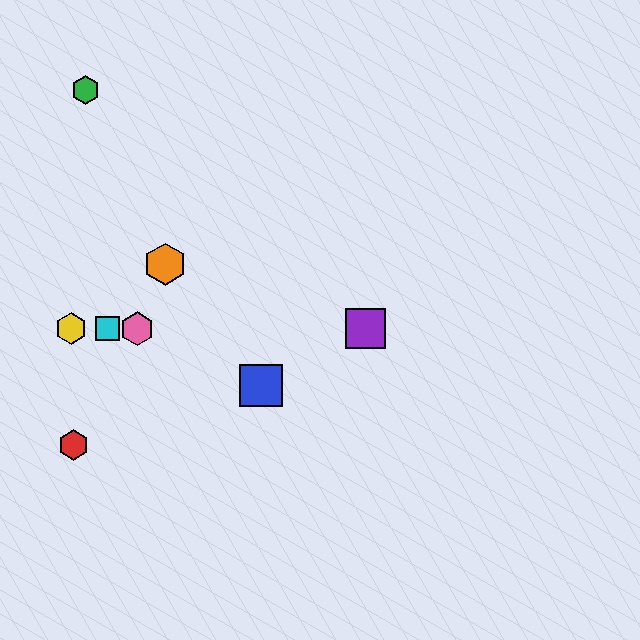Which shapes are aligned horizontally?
The yellow hexagon, the purple square, the cyan square, the pink hexagon are aligned horizontally.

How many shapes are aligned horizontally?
4 shapes (the yellow hexagon, the purple square, the cyan square, the pink hexagon) are aligned horizontally.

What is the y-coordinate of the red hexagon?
The red hexagon is at y≈445.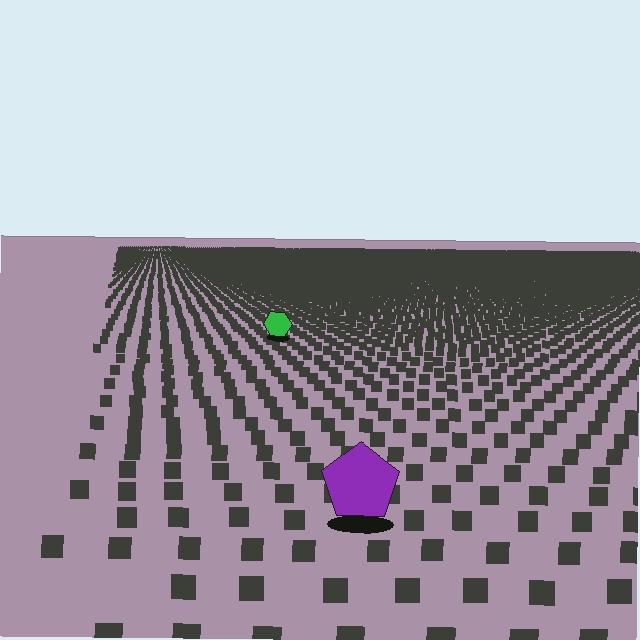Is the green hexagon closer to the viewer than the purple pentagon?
No. The purple pentagon is closer — you can tell from the texture gradient: the ground texture is coarser near it.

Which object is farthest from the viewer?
The green hexagon is farthest from the viewer. It appears smaller and the ground texture around it is denser.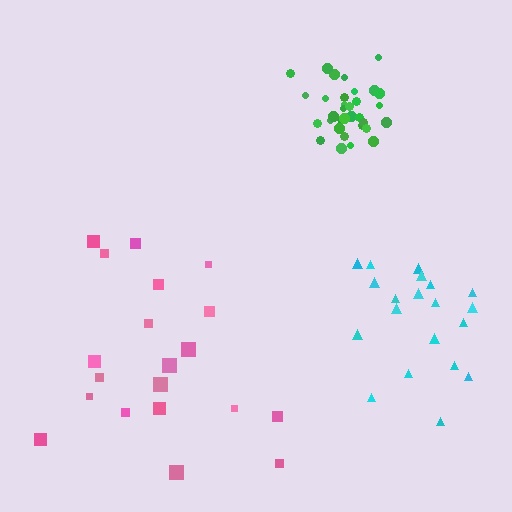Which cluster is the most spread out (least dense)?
Pink.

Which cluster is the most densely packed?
Green.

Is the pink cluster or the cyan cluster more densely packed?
Cyan.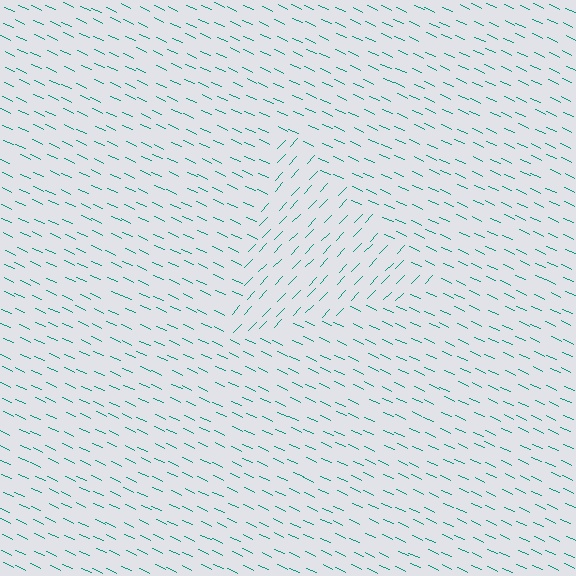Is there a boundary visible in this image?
Yes, there is a texture boundary formed by a change in line orientation.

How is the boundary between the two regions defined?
The boundary is defined purely by a change in line orientation (approximately 71 degrees difference). All lines are the same color and thickness.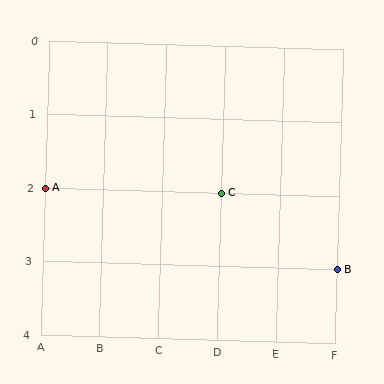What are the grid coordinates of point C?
Point C is at grid coordinates (D, 2).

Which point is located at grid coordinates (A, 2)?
Point A is at (A, 2).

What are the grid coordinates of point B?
Point B is at grid coordinates (F, 3).